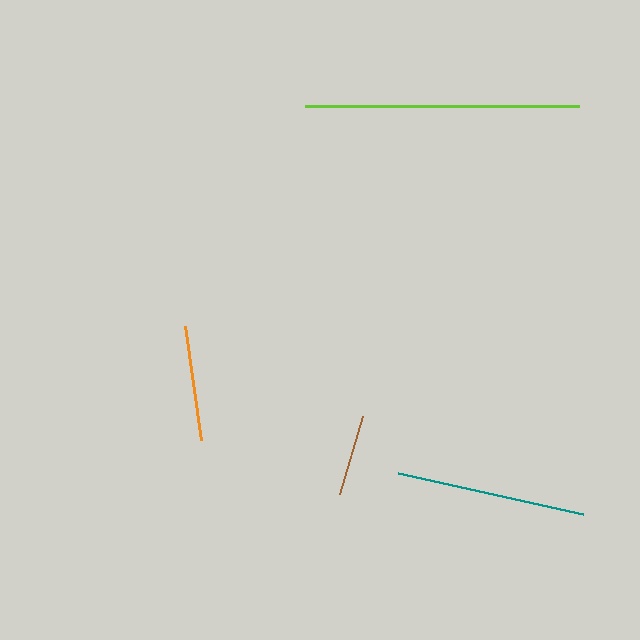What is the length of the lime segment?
The lime segment is approximately 275 pixels long.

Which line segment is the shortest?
The brown line is the shortest at approximately 82 pixels.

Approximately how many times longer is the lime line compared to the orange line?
The lime line is approximately 2.4 times the length of the orange line.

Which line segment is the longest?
The lime line is the longest at approximately 275 pixels.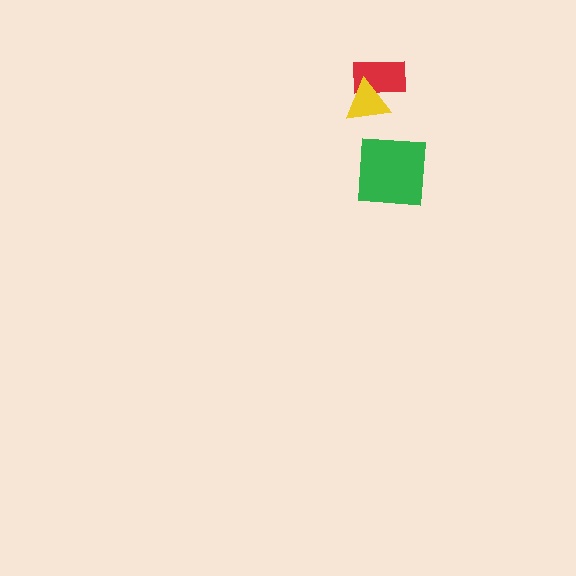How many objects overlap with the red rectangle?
1 object overlaps with the red rectangle.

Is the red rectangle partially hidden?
Yes, it is partially covered by another shape.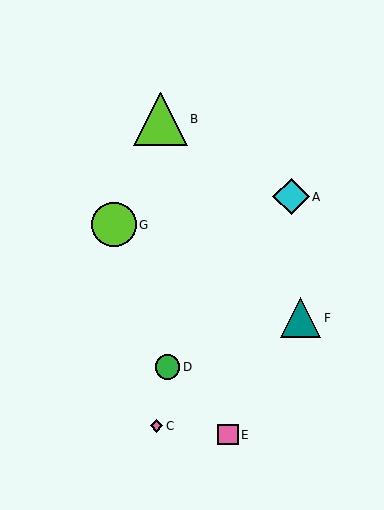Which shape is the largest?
The lime triangle (labeled B) is the largest.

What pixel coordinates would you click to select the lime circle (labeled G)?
Click at (114, 225) to select the lime circle G.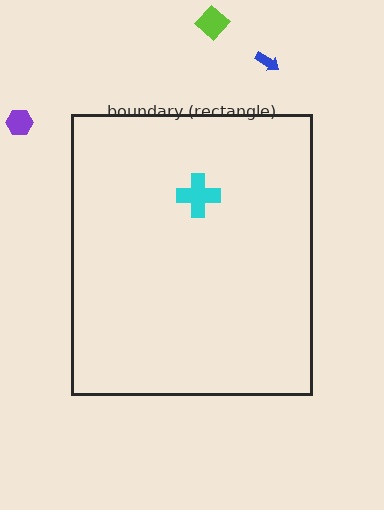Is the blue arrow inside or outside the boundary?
Outside.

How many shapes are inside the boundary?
1 inside, 3 outside.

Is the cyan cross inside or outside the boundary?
Inside.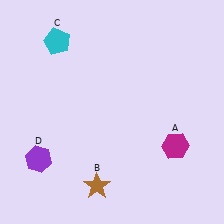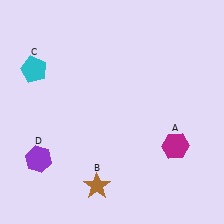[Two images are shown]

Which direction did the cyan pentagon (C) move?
The cyan pentagon (C) moved down.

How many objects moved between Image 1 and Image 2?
1 object moved between the two images.